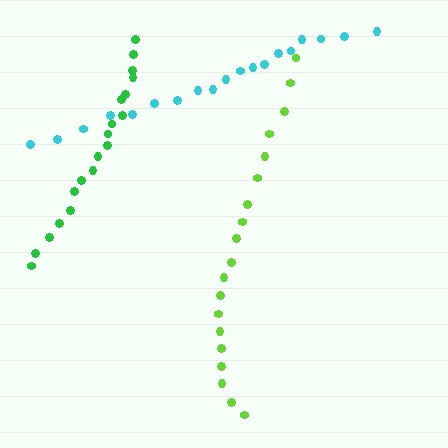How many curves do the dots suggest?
There are 3 distinct paths.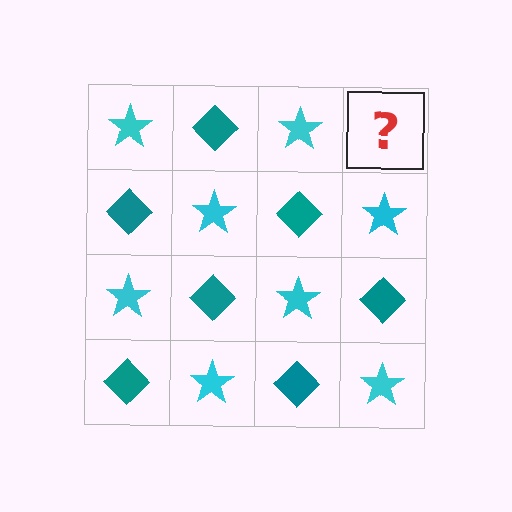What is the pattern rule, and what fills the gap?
The rule is that it alternates cyan star and teal diamond in a checkerboard pattern. The gap should be filled with a teal diamond.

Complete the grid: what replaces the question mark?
The question mark should be replaced with a teal diamond.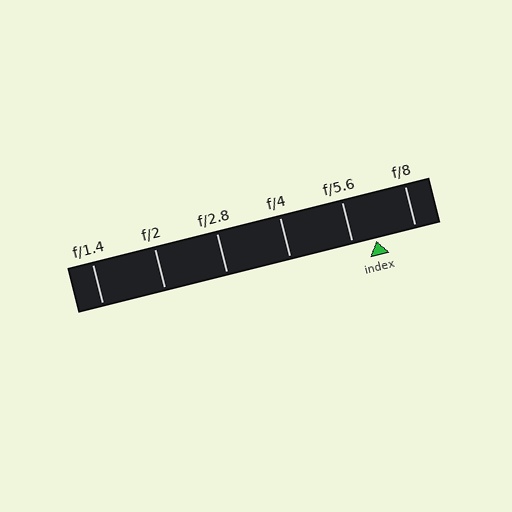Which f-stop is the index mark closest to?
The index mark is closest to f/5.6.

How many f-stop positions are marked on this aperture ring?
There are 6 f-stop positions marked.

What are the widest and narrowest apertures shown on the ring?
The widest aperture shown is f/1.4 and the narrowest is f/8.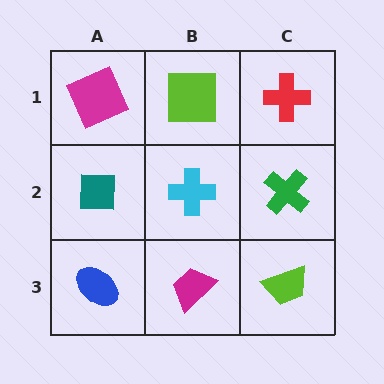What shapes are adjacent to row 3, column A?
A teal square (row 2, column A), a magenta trapezoid (row 3, column B).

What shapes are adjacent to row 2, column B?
A lime square (row 1, column B), a magenta trapezoid (row 3, column B), a teal square (row 2, column A), a green cross (row 2, column C).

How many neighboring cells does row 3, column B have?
3.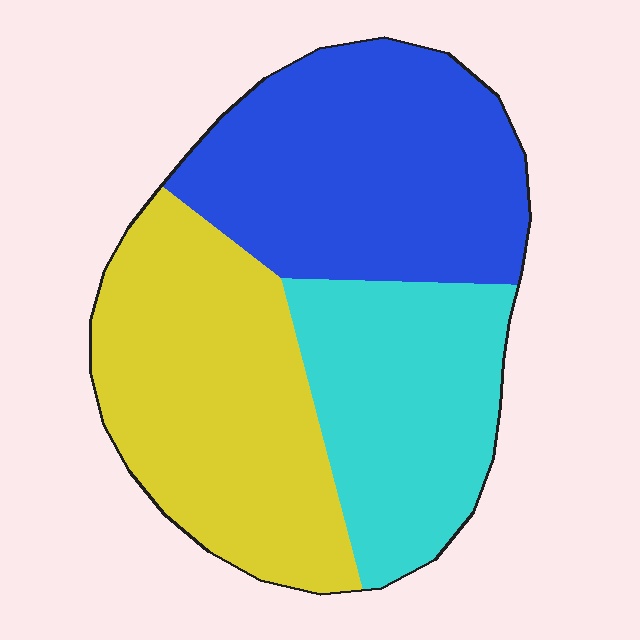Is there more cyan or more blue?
Blue.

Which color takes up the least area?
Cyan, at roughly 25%.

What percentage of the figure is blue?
Blue covers 36% of the figure.